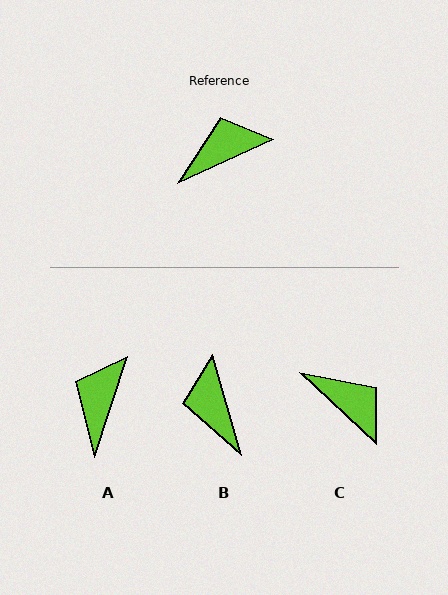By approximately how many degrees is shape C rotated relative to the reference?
Approximately 68 degrees clockwise.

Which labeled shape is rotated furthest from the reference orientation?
B, about 81 degrees away.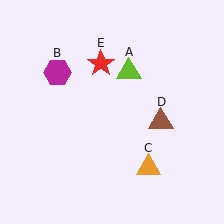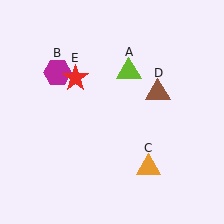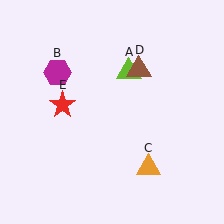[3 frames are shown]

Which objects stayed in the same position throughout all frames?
Lime triangle (object A) and magenta hexagon (object B) and orange triangle (object C) remained stationary.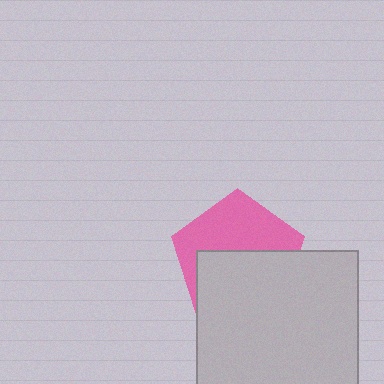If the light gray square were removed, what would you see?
You would see the complete pink pentagon.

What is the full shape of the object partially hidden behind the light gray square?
The partially hidden object is a pink pentagon.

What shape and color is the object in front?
The object in front is a light gray square.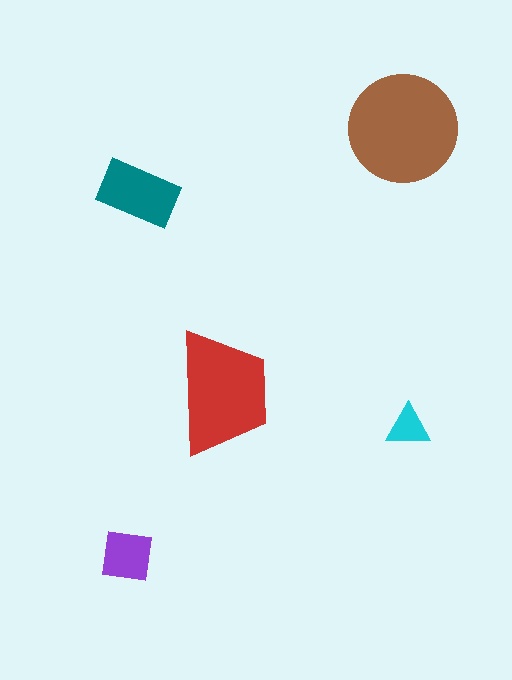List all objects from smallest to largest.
The cyan triangle, the purple square, the teal rectangle, the red trapezoid, the brown circle.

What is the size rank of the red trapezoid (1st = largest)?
2nd.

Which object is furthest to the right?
The cyan triangle is rightmost.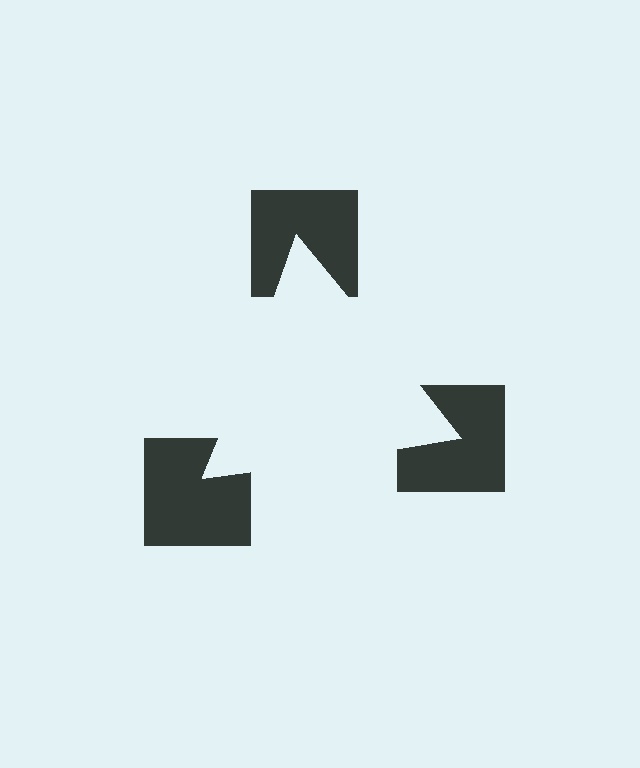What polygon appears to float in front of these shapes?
An illusory triangle — its edges are inferred from the aligned wedge cuts in the notched squares, not physically drawn.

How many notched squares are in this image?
There are 3 — one at each vertex of the illusory triangle.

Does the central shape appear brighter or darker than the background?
It typically appears slightly brighter than the background, even though no actual brightness change is drawn.